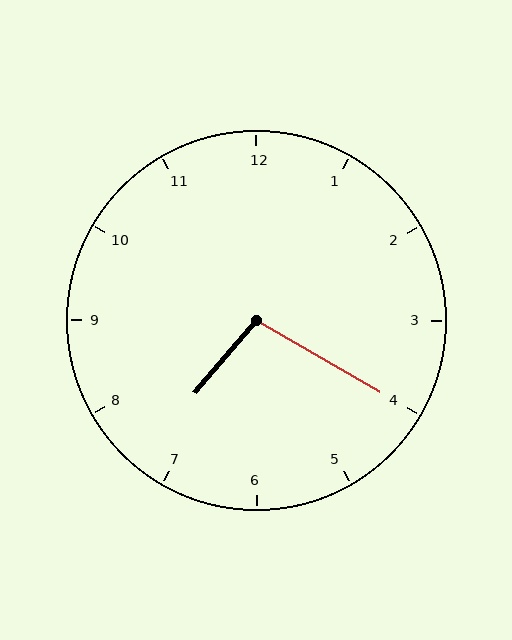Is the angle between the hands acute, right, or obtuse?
It is obtuse.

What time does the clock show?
7:20.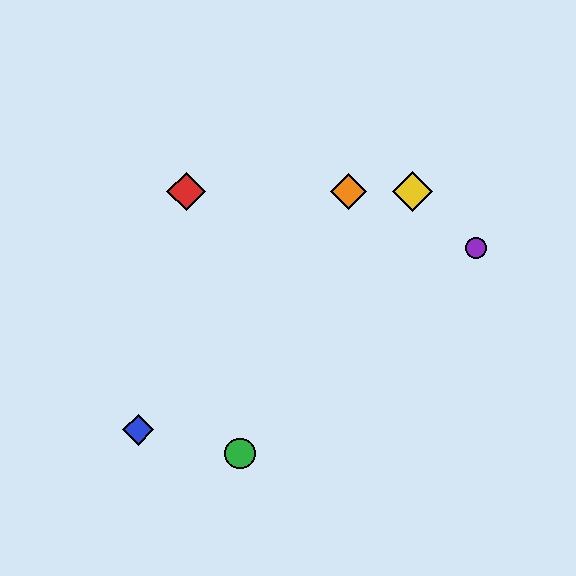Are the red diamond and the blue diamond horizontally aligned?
No, the red diamond is at y≈192 and the blue diamond is at y≈430.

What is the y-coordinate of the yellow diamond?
The yellow diamond is at y≈192.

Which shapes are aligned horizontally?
The red diamond, the yellow diamond, the orange diamond are aligned horizontally.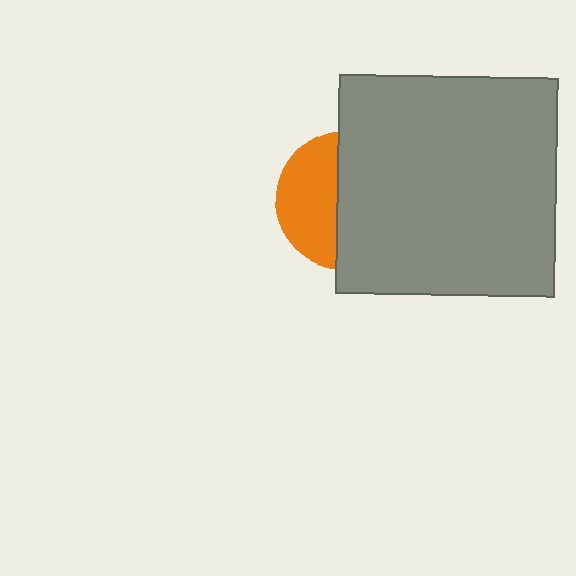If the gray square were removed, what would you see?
You would see the complete orange circle.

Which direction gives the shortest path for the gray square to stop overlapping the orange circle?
Moving right gives the shortest separation.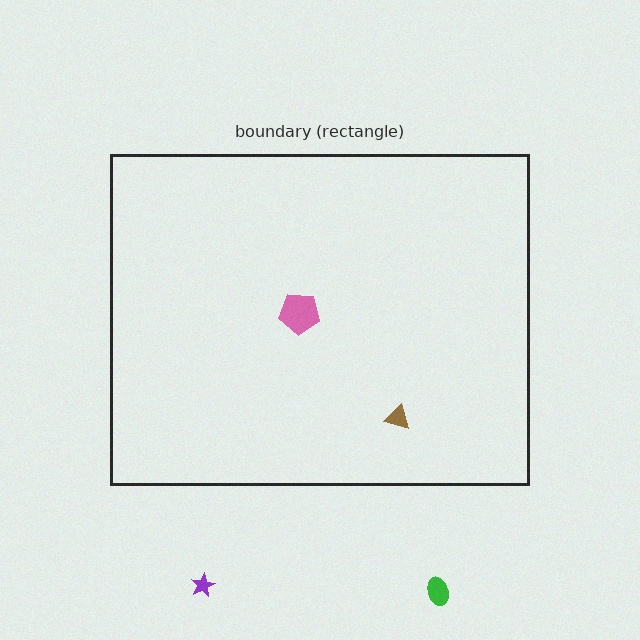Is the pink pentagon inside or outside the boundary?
Inside.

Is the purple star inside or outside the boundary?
Outside.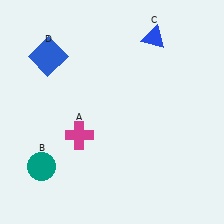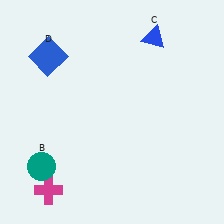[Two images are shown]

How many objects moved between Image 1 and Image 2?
1 object moved between the two images.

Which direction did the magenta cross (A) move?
The magenta cross (A) moved down.